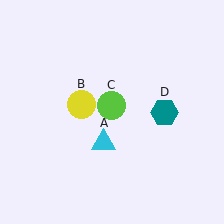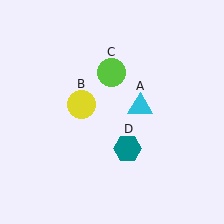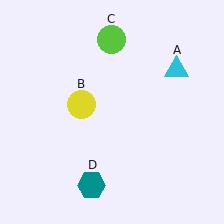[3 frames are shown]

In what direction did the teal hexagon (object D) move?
The teal hexagon (object D) moved down and to the left.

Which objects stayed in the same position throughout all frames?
Yellow circle (object B) remained stationary.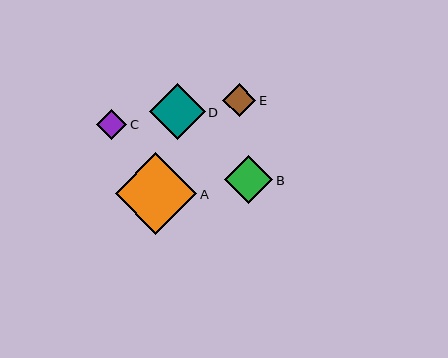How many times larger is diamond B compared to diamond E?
Diamond B is approximately 1.4 times the size of diamond E.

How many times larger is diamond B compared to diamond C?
Diamond B is approximately 1.6 times the size of diamond C.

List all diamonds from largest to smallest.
From largest to smallest: A, D, B, E, C.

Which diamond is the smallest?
Diamond C is the smallest with a size of approximately 30 pixels.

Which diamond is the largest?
Diamond A is the largest with a size of approximately 81 pixels.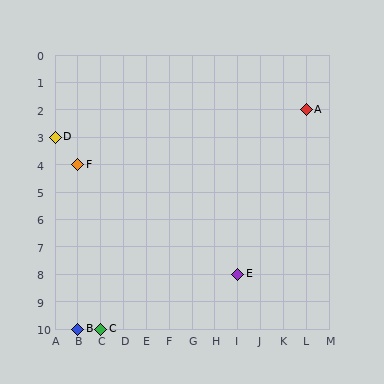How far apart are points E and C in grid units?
Points E and C are 6 columns and 2 rows apart (about 6.3 grid units diagonally).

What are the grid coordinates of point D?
Point D is at grid coordinates (A, 3).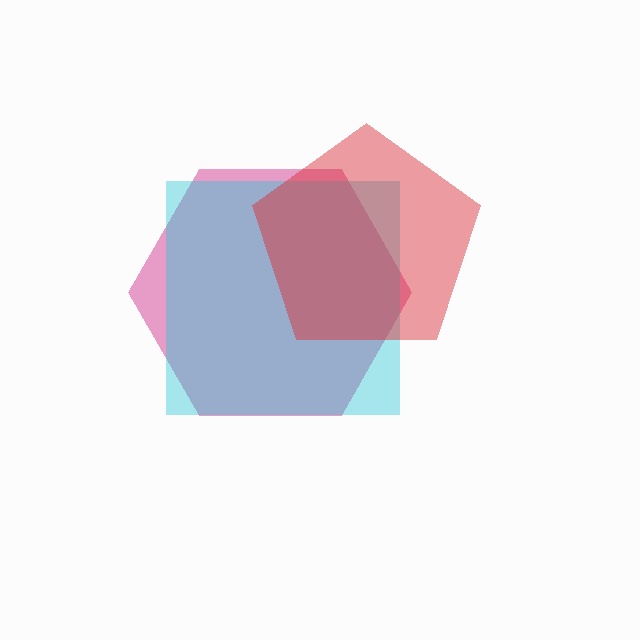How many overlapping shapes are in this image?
There are 3 overlapping shapes in the image.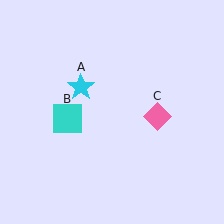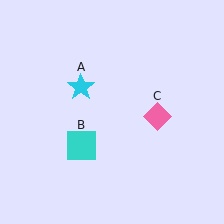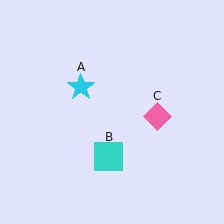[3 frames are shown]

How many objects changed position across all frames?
1 object changed position: cyan square (object B).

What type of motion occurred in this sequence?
The cyan square (object B) rotated counterclockwise around the center of the scene.